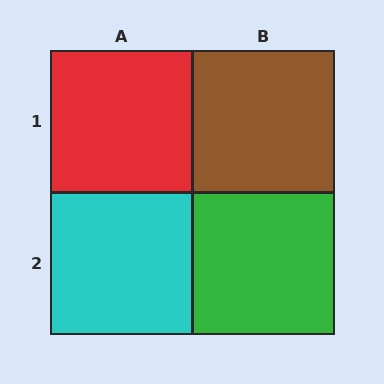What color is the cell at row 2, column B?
Green.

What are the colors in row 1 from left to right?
Red, brown.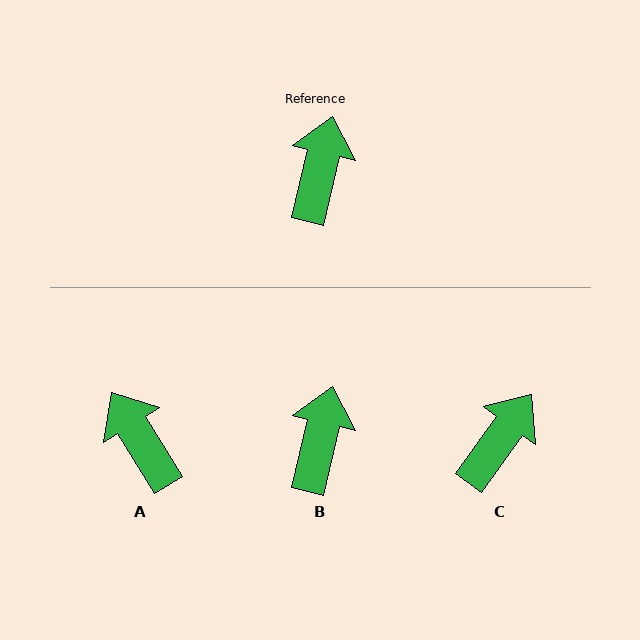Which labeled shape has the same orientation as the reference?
B.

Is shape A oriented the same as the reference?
No, it is off by about 45 degrees.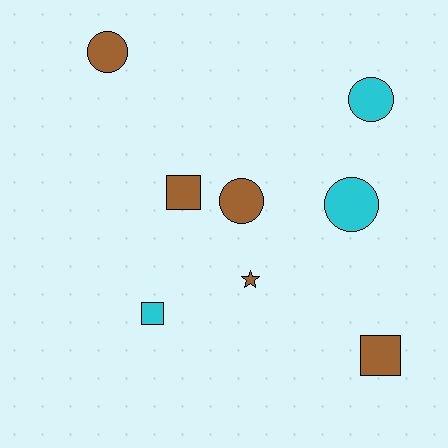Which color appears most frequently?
Brown, with 5 objects.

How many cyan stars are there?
There are no cyan stars.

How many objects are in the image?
There are 8 objects.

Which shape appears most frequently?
Circle, with 4 objects.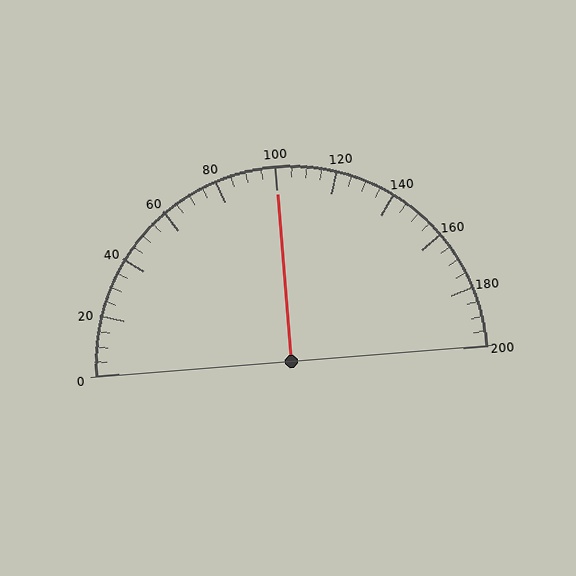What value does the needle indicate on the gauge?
The needle indicates approximately 100.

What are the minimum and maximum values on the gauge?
The gauge ranges from 0 to 200.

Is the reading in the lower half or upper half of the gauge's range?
The reading is in the upper half of the range (0 to 200).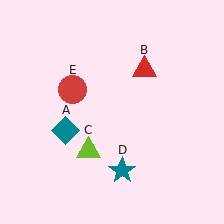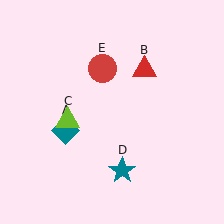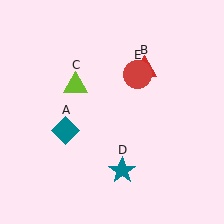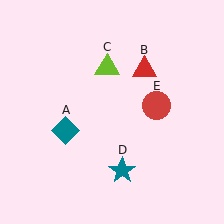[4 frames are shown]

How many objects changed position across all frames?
2 objects changed position: lime triangle (object C), red circle (object E).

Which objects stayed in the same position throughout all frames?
Teal diamond (object A) and red triangle (object B) and teal star (object D) remained stationary.